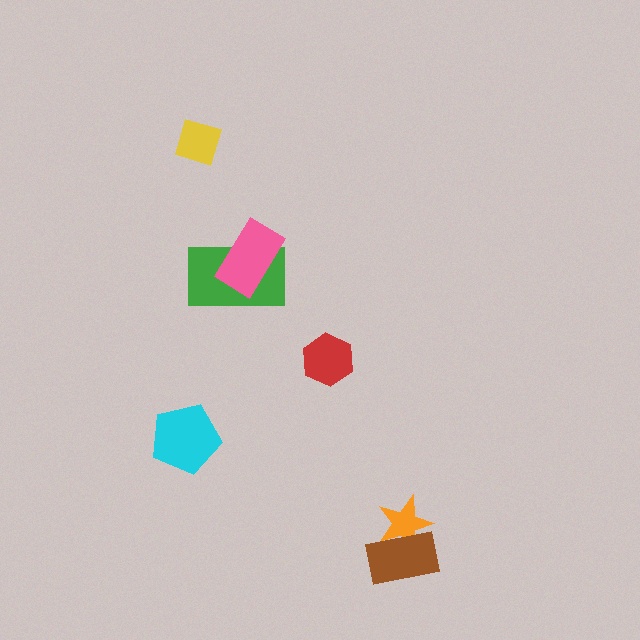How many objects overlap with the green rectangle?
1 object overlaps with the green rectangle.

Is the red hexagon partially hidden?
No, no other shape covers it.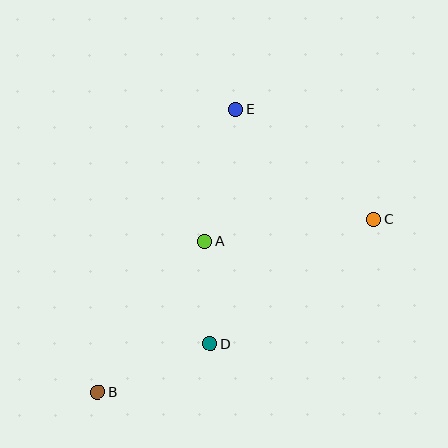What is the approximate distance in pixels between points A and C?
The distance between A and C is approximately 170 pixels.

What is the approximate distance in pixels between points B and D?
The distance between B and D is approximately 123 pixels.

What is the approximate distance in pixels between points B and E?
The distance between B and E is approximately 315 pixels.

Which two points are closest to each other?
Points A and D are closest to each other.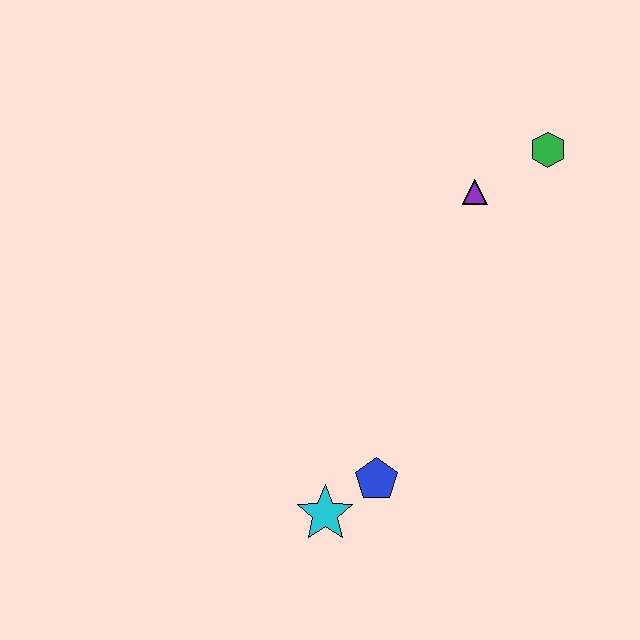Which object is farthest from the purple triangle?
The cyan star is farthest from the purple triangle.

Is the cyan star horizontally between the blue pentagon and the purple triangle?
No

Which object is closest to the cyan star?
The blue pentagon is closest to the cyan star.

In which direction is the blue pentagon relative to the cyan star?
The blue pentagon is to the right of the cyan star.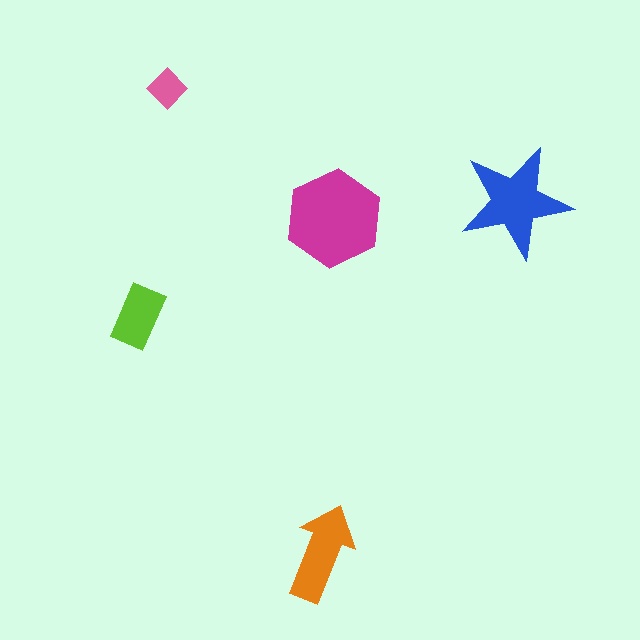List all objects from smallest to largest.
The pink diamond, the lime rectangle, the orange arrow, the blue star, the magenta hexagon.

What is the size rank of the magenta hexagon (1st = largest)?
1st.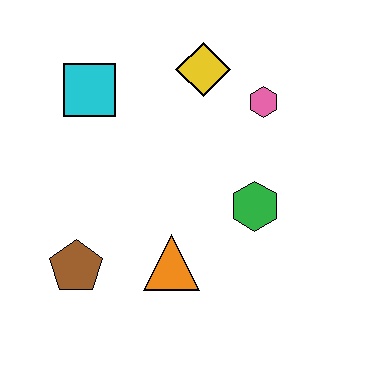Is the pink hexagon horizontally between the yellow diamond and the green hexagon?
No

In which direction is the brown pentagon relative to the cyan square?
The brown pentagon is below the cyan square.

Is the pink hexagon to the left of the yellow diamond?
No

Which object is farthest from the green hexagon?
The cyan square is farthest from the green hexagon.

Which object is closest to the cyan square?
The yellow diamond is closest to the cyan square.